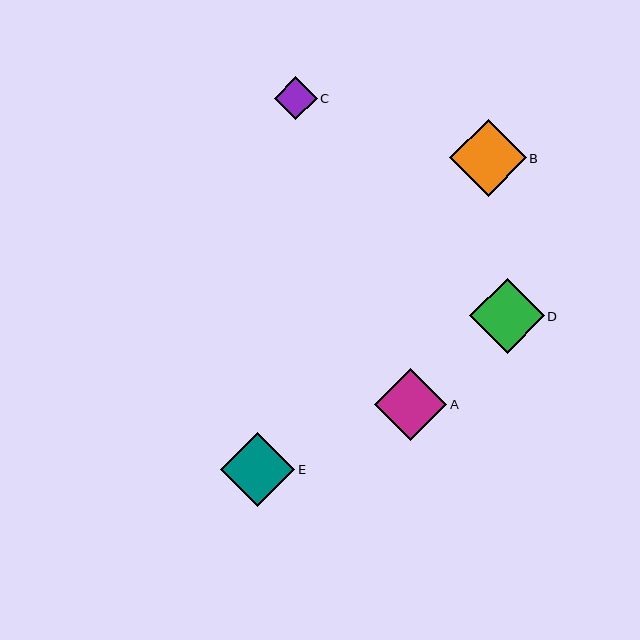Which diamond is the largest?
Diamond B is the largest with a size of approximately 76 pixels.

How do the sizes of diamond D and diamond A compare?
Diamond D and diamond A are approximately the same size.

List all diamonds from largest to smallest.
From largest to smallest: B, D, E, A, C.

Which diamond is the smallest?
Diamond C is the smallest with a size of approximately 43 pixels.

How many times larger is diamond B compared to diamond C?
Diamond B is approximately 1.8 times the size of diamond C.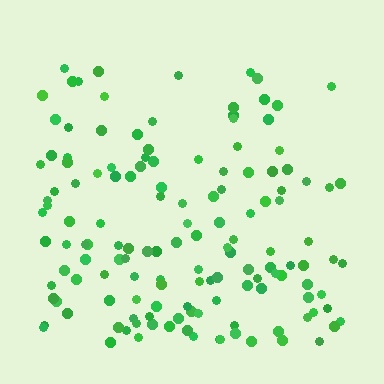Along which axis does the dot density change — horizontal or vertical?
Vertical.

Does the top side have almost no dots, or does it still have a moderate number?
Still a moderate number, just noticeably fewer than the bottom.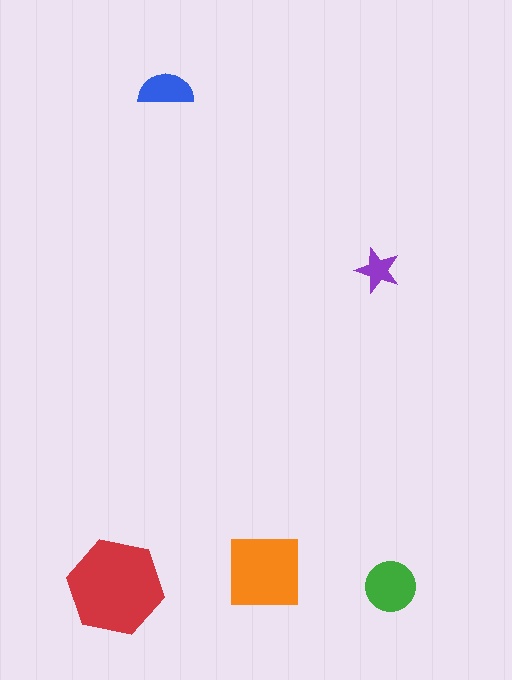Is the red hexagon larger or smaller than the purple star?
Larger.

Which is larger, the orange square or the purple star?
The orange square.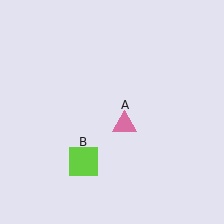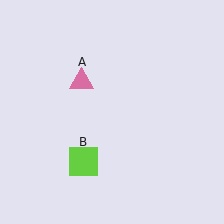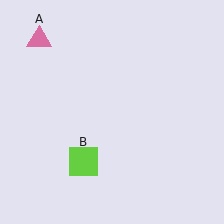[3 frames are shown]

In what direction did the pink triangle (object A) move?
The pink triangle (object A) moved up and to the left.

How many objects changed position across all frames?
1 object changed position: pink triangle (object A).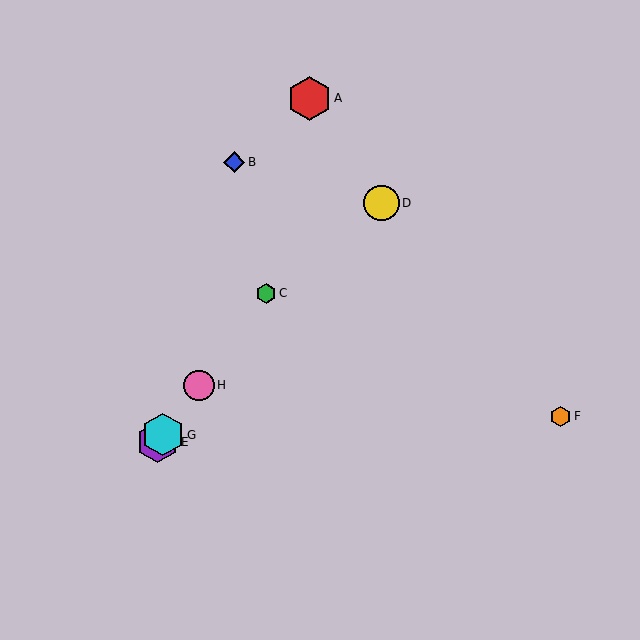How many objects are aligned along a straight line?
4 objects (C, E, G, H) are aligned along a straight line.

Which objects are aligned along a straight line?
Objects C, E, G, H are aligned along a straight line.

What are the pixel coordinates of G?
Object G is at (163, 435).